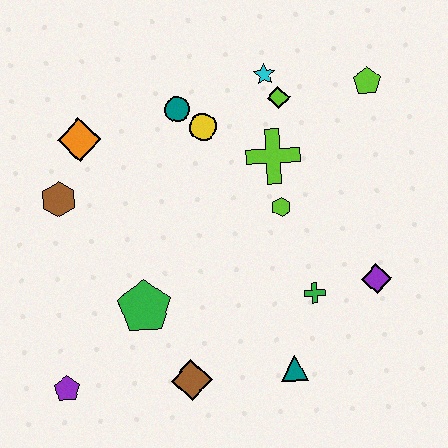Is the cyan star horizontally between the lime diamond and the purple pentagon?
Yes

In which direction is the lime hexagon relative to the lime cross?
The lime hexagon is below the lime cross.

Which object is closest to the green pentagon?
The brown diamond is closest to the green pentagon.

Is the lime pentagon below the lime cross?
No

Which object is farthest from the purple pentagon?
The lime pentagon is farthest from the purple pentagon.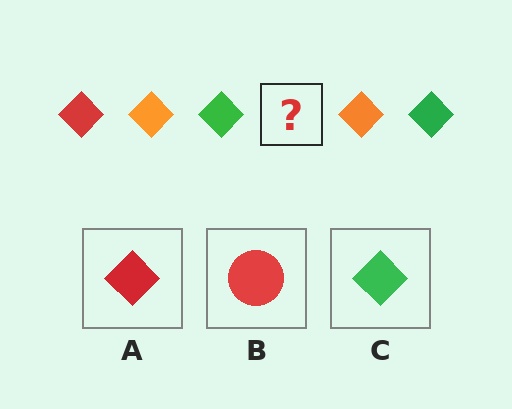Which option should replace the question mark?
Option A.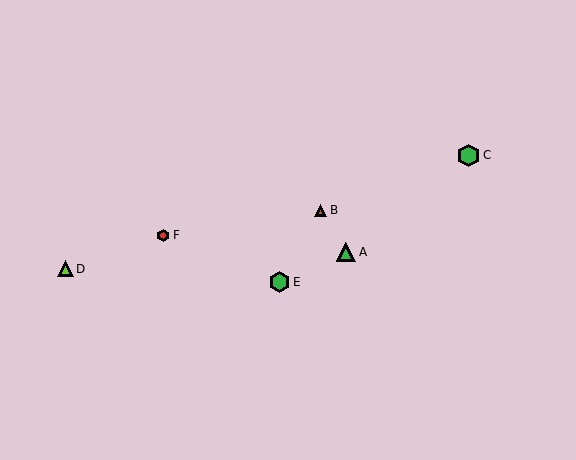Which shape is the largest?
The green hexagon (labeled C) is the largest.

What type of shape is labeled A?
Shape A is a green triangle.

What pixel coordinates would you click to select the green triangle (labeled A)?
Click at (346, 252) to select the green triangle A.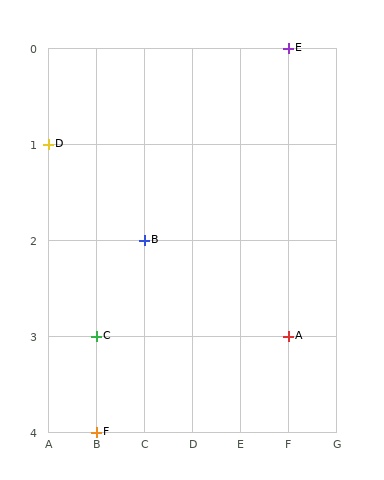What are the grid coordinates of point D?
Point D is at grid coordinates (A, 1).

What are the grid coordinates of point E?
Point E is at grid coordinates (F, 0).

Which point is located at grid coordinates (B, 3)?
Point C is at (B, 3).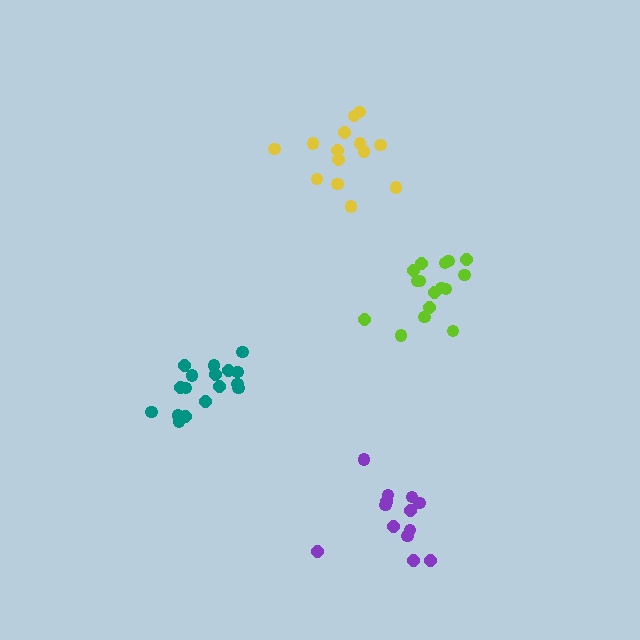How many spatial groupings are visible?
There are 4 spatial groupings.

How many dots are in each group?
Group 1: 13 dots, Group 2: 14 dots, Group 3: 16 dots, Group 4: 17 dots (60 total).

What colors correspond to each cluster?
The clusters are colored: purple, yellow, lime, teal.